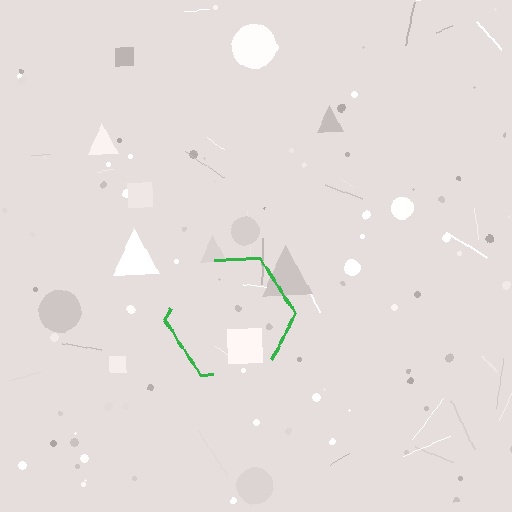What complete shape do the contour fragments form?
The contour fragments form a hexagon.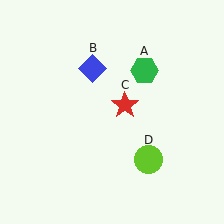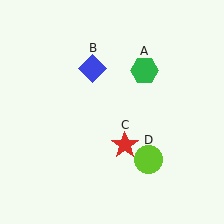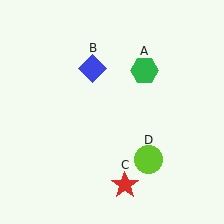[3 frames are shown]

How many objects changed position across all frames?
1 object changed position: red star (object C).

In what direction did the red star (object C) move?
The red star (object C) moved down.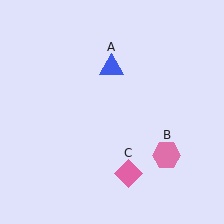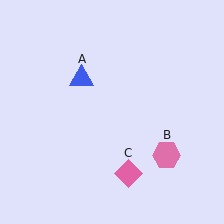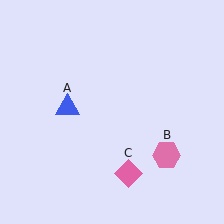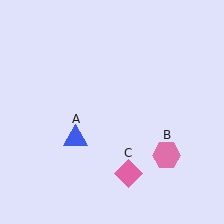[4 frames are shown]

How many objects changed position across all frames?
1 object changed position: blue triangle (object A).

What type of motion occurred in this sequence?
The blue triangle (object A) rotated counterclockwise around the center of the scene.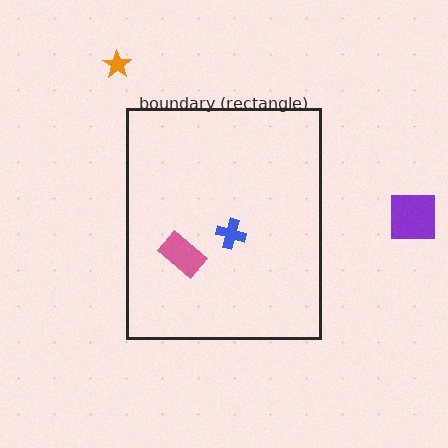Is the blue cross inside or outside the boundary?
Inside.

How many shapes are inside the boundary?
2 inside, 2 outside.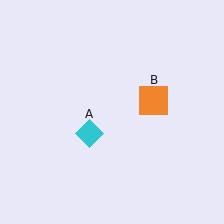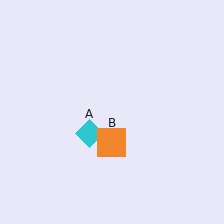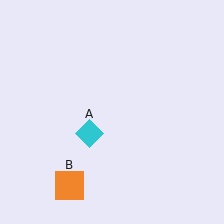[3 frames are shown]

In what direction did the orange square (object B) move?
The orange square (object B) moved down and to the left.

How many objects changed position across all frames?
1 object changed position: orange square (object B).